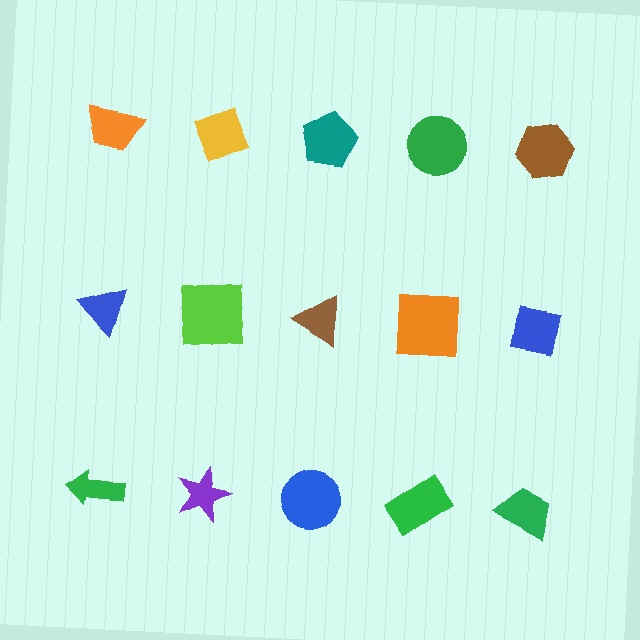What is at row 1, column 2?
A yellow diamond.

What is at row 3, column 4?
A green rectangle.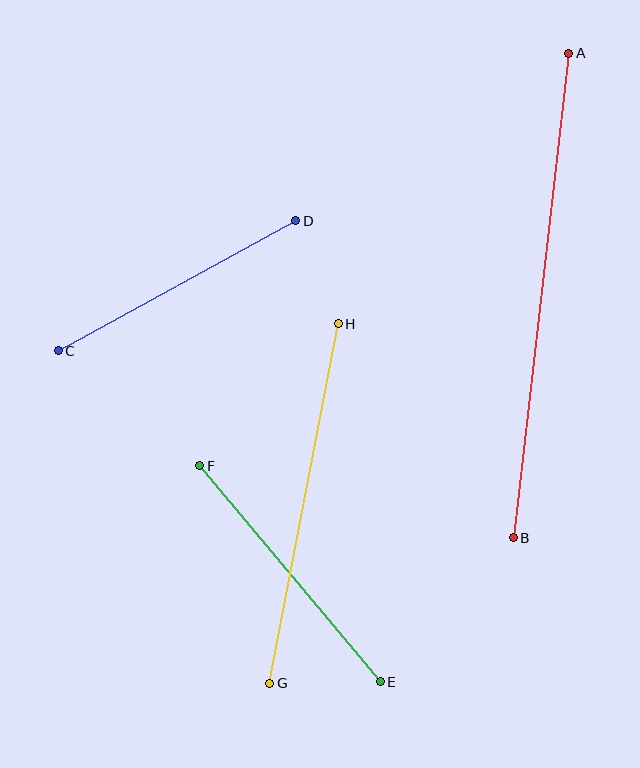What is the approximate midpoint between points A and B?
The midpoint is at approximately (541, 295) pixels.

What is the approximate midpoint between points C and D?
The midpoint is at approximately (177, 286) pixels.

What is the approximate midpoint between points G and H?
The midpoint is at approximately (304, 504) pixels.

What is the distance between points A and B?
The distance is approximately 488 pixels.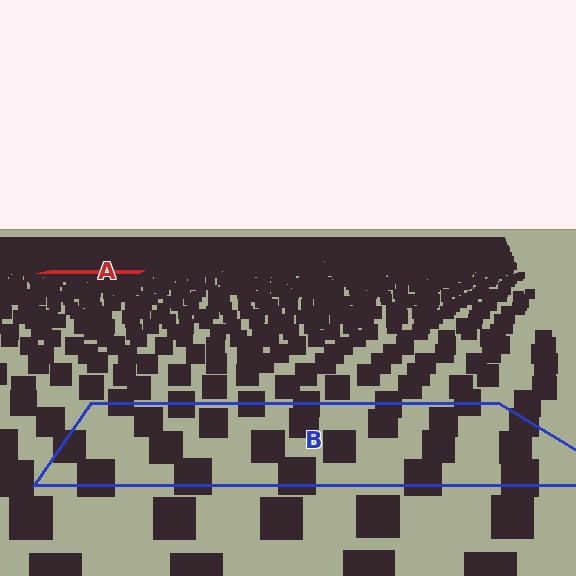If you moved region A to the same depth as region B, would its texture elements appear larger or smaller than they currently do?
They would appear larger. At a closer depth, the same texture elements are projected at a bigger on-screen size.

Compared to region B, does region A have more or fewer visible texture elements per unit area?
Region A has more texture elements per unit area — they are packed more densely because it is farther away.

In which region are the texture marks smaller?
The texture marks are smaller in region A, because it is farther away.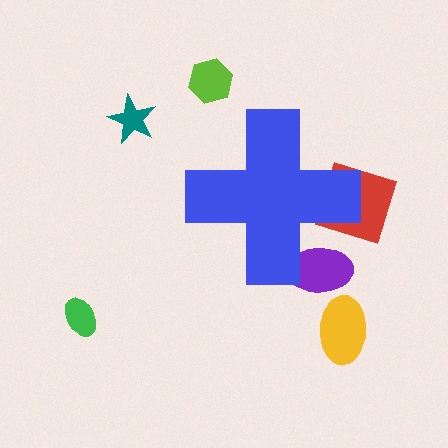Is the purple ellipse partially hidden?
Yes, the purple ellipse is partially hidden behind the blue cross.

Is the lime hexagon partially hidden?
No, the lime hexagon is fully visible.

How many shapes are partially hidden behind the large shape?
2 shapes are partially hidden.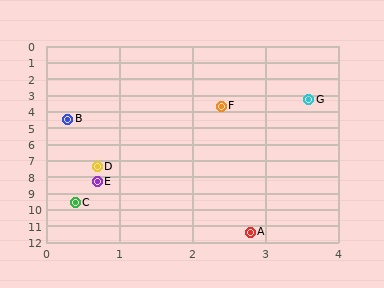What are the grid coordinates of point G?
Point G is at approximately (3.6, 3.3).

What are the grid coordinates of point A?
Point A is at approximately (2.8, 11.4).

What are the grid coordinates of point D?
Point D is at approximately (0.7, 7.4).